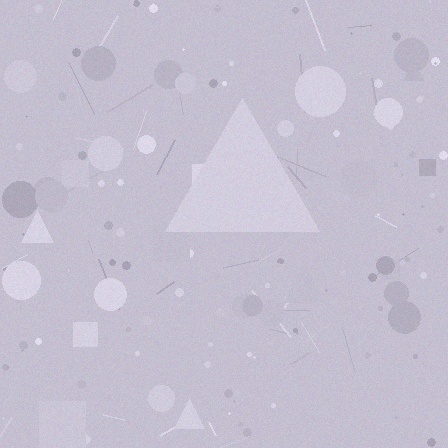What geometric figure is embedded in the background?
A triangle is embedded in the background.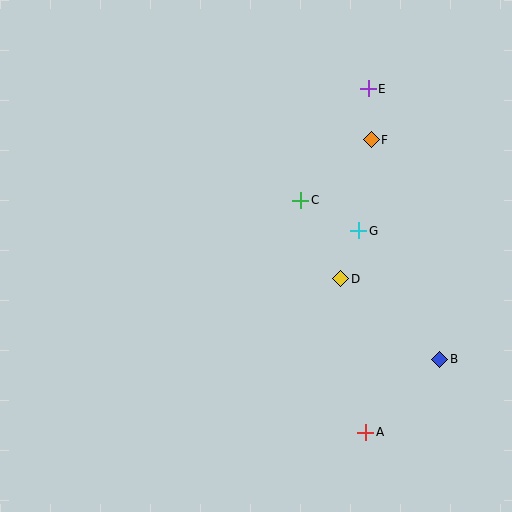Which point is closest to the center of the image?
Point C at (301, 200) is closest to the center.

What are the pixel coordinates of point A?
Point A is at (366, 432).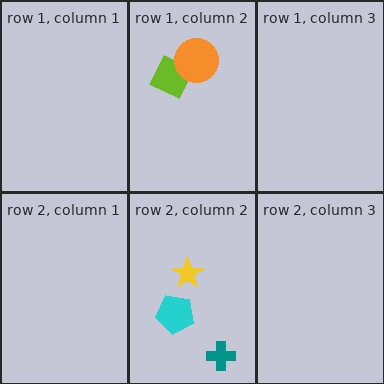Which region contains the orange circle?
The row 1, column 2 region.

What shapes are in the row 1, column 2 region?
The lime square, the orange circle.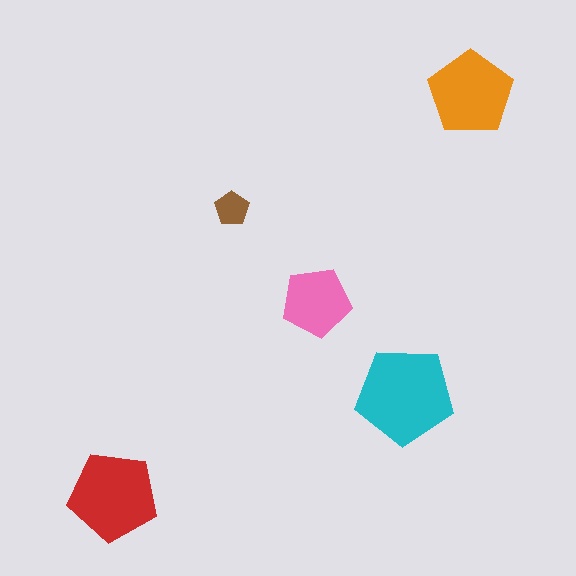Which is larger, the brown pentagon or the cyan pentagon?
The cyan one.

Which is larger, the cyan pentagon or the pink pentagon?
The cyan one.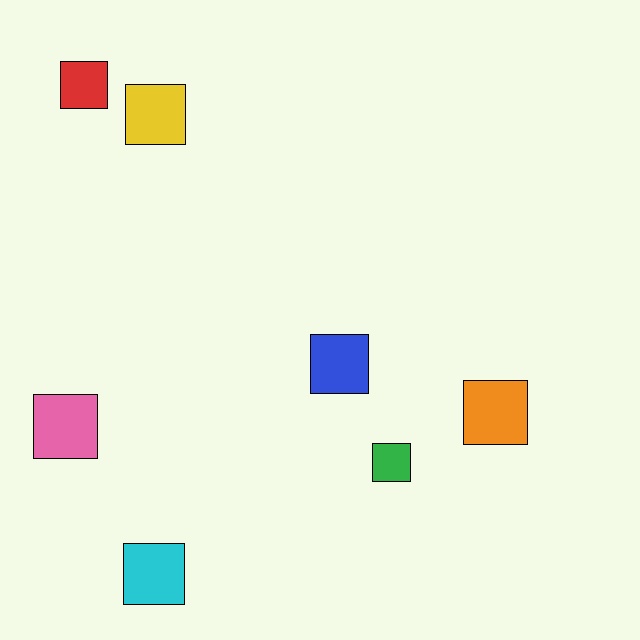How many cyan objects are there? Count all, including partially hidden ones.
There is 1 cyan object.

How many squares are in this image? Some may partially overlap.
There are 7 squares.